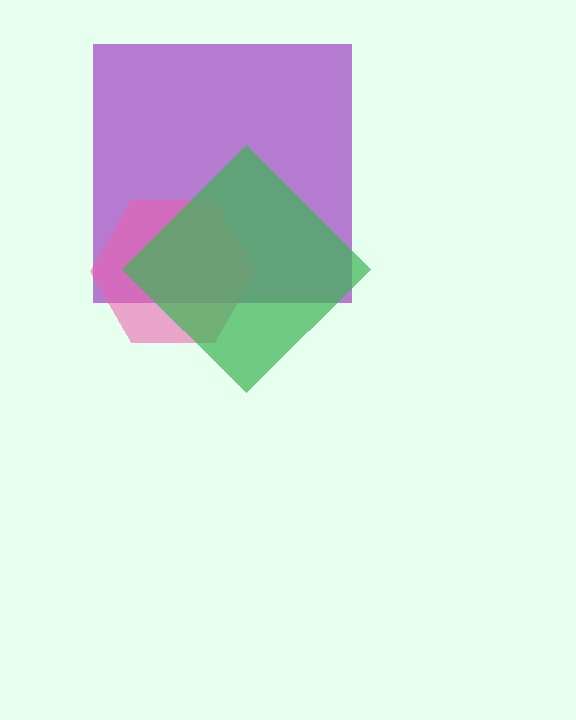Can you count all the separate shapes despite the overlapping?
Yes, there are 3 separate shapes.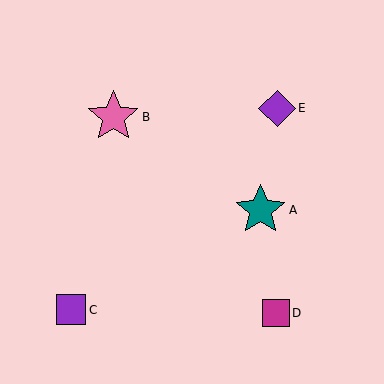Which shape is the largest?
The pink star (labeled B) is the largest.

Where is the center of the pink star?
The center of the pink star is at (113, 117).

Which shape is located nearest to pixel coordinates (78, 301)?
The purple square (labeled C) at (71, 310) is nearest to that location.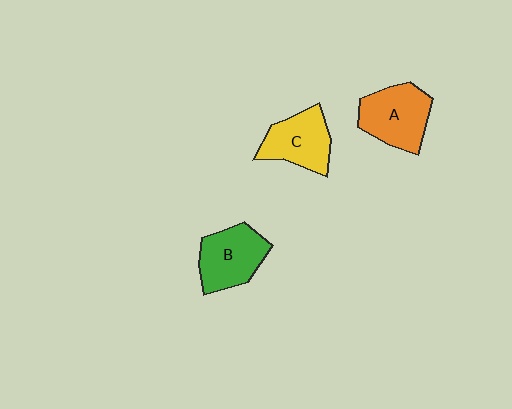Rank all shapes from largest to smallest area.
From largest to smallest: A (orange), B (green), C (yellow).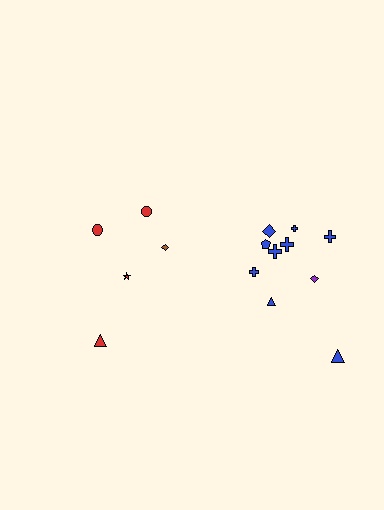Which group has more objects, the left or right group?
The right group.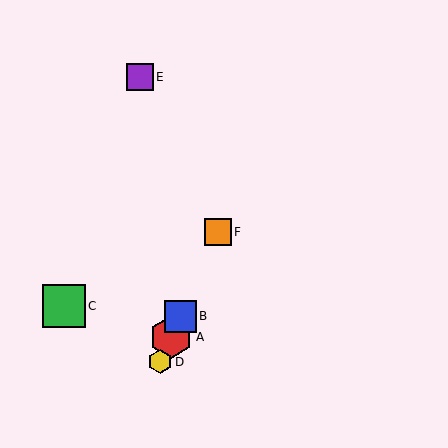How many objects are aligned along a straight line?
4 objects (A, B, D, F) are aligned along a straight line.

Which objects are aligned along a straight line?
Objects A, B, D, F are aligned along a straight line.